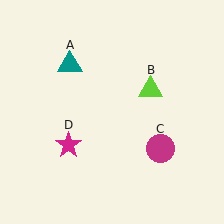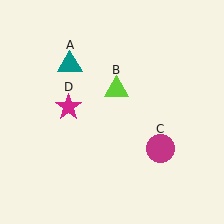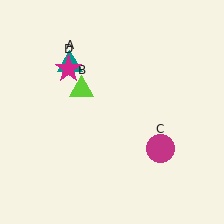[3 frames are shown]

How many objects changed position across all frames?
2 objects changed position: lime triangle (object B), magenta star (object D).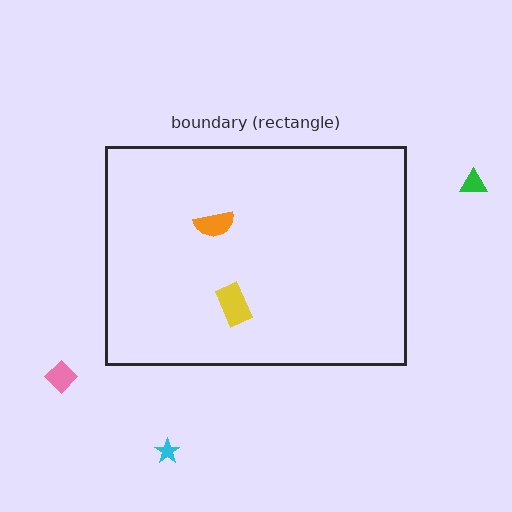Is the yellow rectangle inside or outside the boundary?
Inside.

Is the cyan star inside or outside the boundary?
Outside.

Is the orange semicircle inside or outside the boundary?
Inside.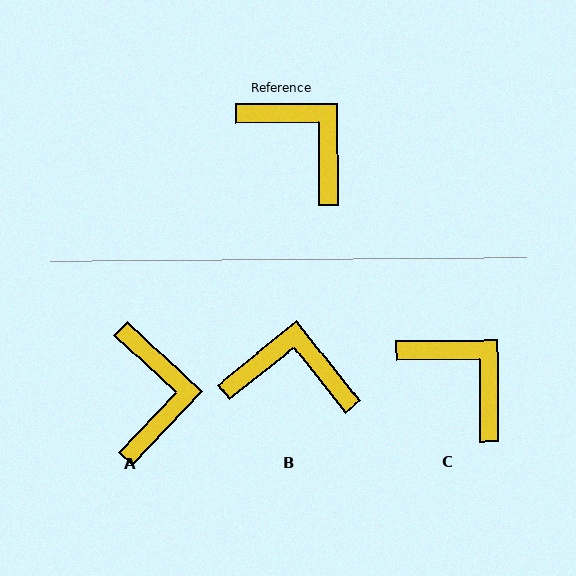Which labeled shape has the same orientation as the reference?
C.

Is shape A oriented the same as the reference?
No, it is off by about 43 degrees.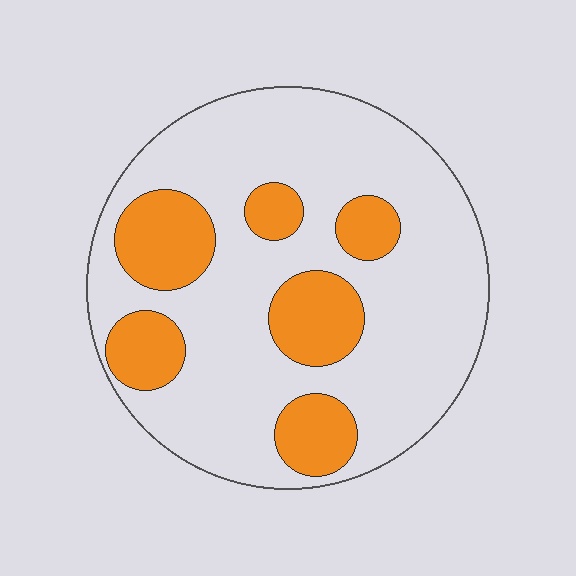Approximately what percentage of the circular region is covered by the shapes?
Approximately 25%.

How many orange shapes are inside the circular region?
6.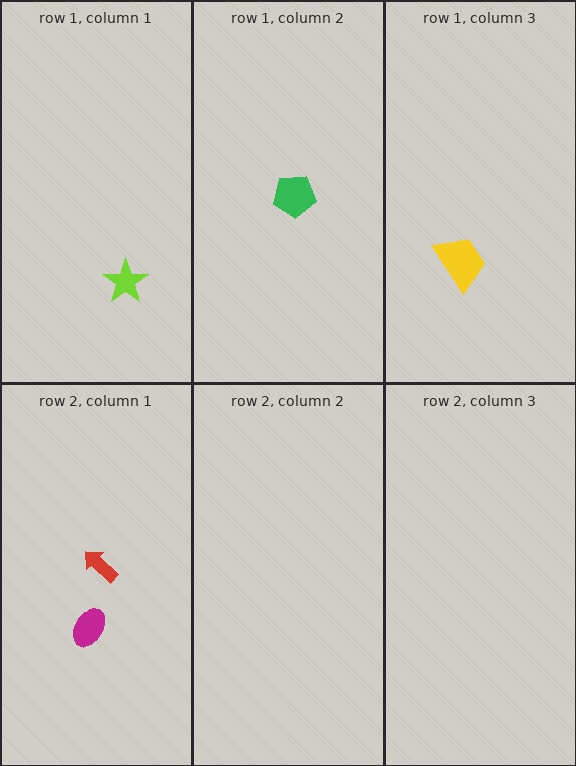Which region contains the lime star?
The row 1, column 1 region.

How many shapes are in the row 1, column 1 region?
1.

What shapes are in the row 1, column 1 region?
The lime star.